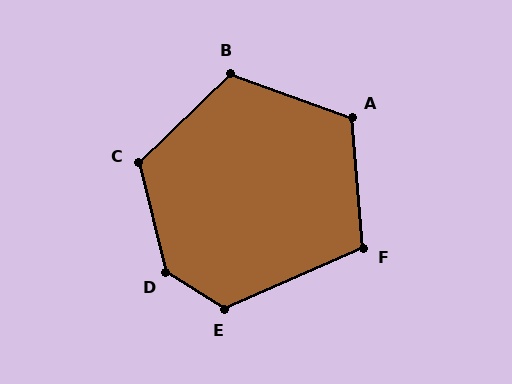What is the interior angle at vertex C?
Approximately 120 degrees (obtuse).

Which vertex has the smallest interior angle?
F, at approximately 109 degrees.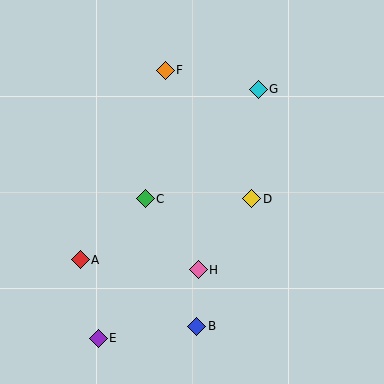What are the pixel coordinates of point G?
Point G is at (258, 89).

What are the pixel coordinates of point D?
Point D is at (252, 199).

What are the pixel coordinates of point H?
Point H is at (198, 270).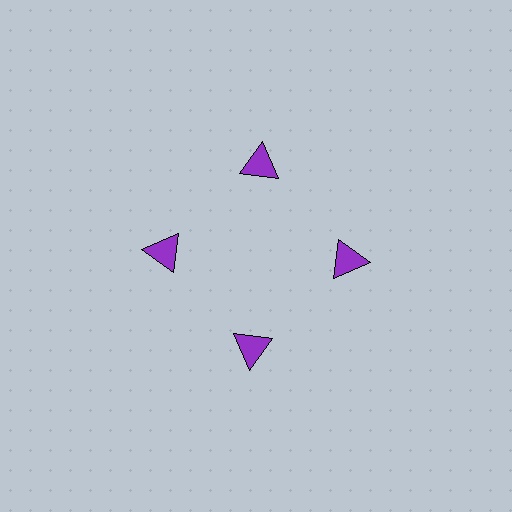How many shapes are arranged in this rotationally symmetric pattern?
There are 4 shapes, arranged in 4 groups of 1.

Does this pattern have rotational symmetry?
Yes, this pattern has 4-fold rotational symmetry. It looks the same after rotating 90 degrees around the center.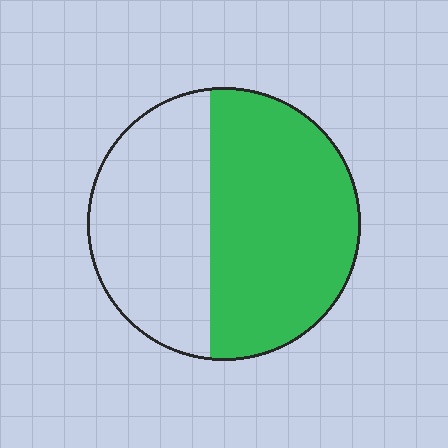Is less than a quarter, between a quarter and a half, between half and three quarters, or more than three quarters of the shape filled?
Between half and three quarters.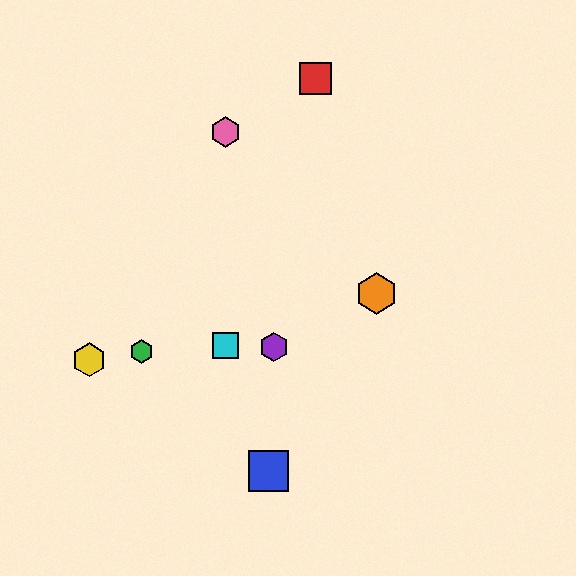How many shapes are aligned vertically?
2 shapes (the cyan square, the pink hexagon) are aligned vertically.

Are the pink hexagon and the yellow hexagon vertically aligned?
No, the pink hexagon is at x≈226 and the yellow hexagon is at x≈89.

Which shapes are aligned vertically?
The cyan square, the pink hexagon are aligned vertically.